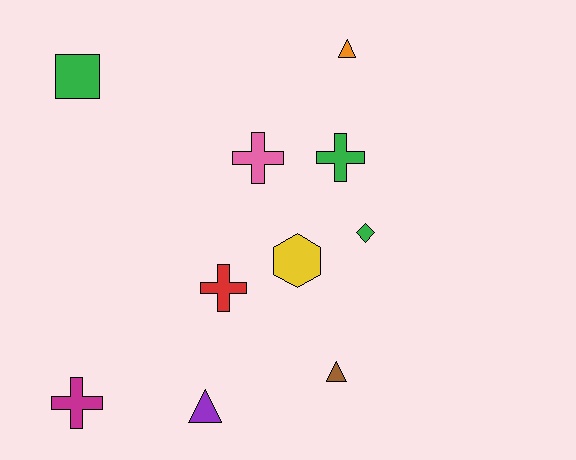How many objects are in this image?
There are 10 objects.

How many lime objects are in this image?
There are no lime objects.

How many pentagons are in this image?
There are no pentagons.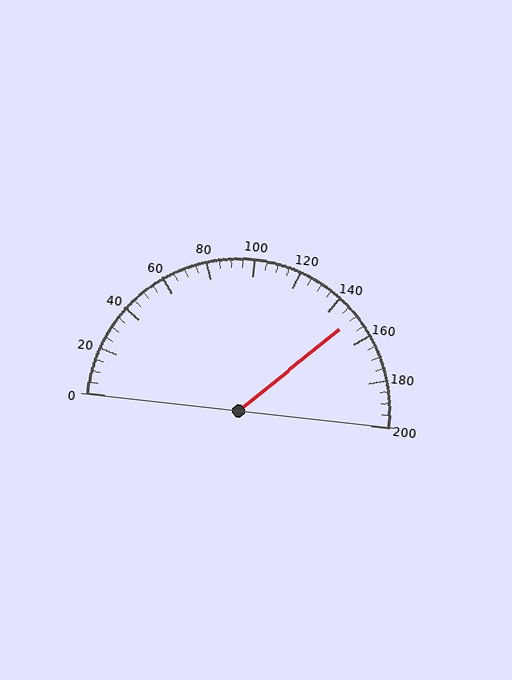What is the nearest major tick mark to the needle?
The nearest major tick mark is 160.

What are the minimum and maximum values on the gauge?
The gauge ranges from 0 to 200.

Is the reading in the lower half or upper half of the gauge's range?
The reading is in the upper half of the range (0 to 200).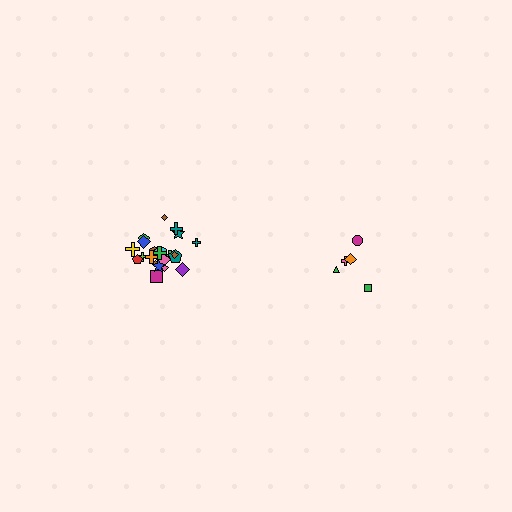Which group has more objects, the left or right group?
The left group.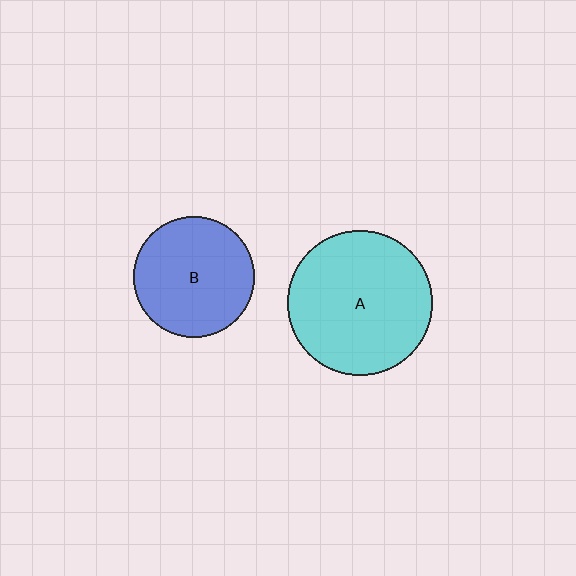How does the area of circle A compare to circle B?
Approximately 1.4 times.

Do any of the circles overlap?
No, none of the circles overlap.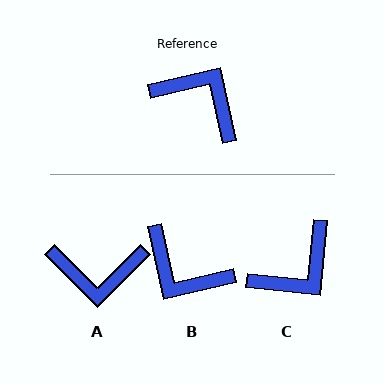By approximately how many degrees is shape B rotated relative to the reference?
Approximately 180 degrees counter-clockwise.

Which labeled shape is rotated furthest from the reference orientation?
B, about 180 degrees away.